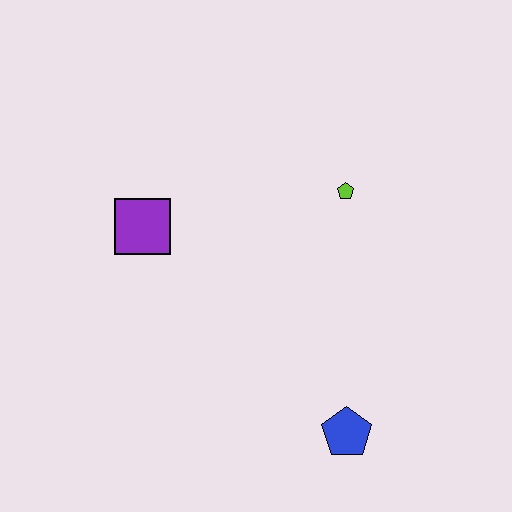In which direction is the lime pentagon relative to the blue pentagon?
The lime pentagon is above the blue pentagon.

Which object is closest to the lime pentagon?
The purple square is closest to the lime pentagon.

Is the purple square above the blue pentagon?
Yes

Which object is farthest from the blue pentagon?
The purple square is farthest from the blue pentagon.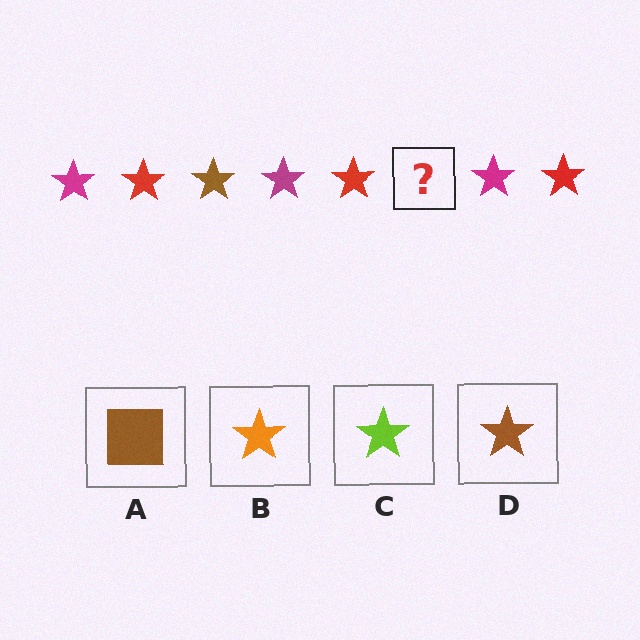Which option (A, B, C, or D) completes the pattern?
D.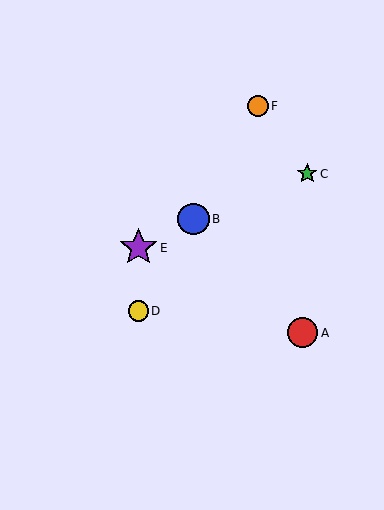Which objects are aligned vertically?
Objects D, E are aligned vertically.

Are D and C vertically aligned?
No, D is at x≈138 and C is at x≈307.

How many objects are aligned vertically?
2 objects (D, E) are aligned vertically.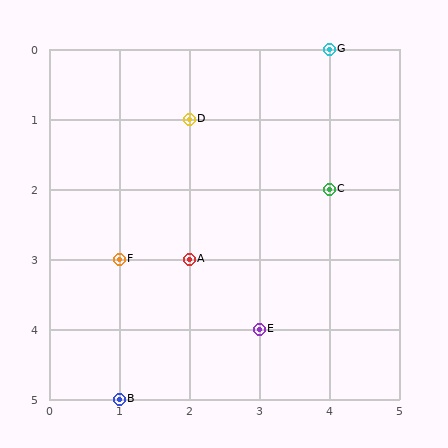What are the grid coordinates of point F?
Point F is at grid coordinates (1, 3).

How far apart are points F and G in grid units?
Points F and G are 3 columns and 3 rows apart (about 4.2 grid units diagonally).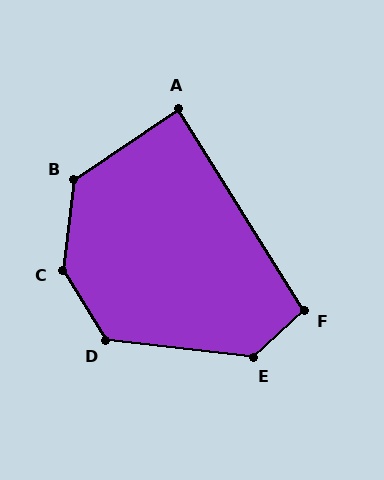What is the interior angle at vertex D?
Approximately 128 degrees (obtuse).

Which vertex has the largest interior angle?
C, at approximately 142 degrees.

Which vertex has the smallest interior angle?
A, at approximately 88 degrees.